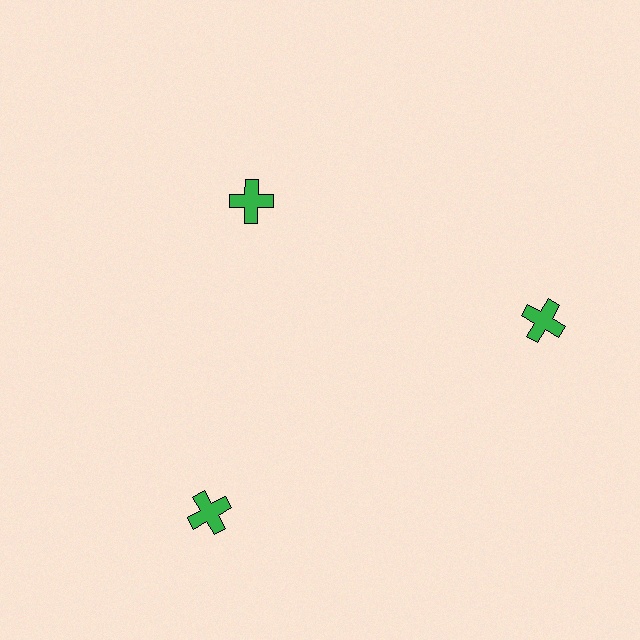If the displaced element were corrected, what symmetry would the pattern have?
It would have 3-fold rotational symmetry — the pattern would map onto itself every 120 degrees.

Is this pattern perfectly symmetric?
No. The 3 green crosses are arranged in a ring, but one element near the 11 o'clock position is pulled inward toward the center, breaking the 3-fold rotational symmetry.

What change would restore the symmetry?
The symmetry would be restored by moving it outward, back onto the ring so that all 3 crosses sit at equal angles and equal distance from the center.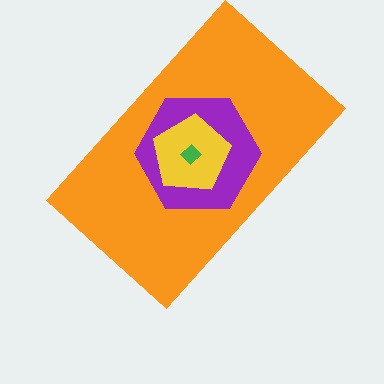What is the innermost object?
The green diamond.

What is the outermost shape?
The orange rectangle.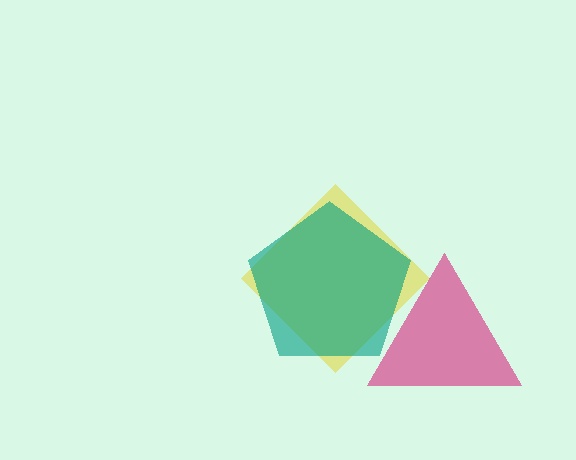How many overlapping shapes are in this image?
There are 3 overlapping shapes in the image.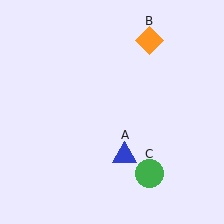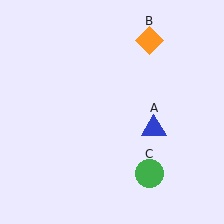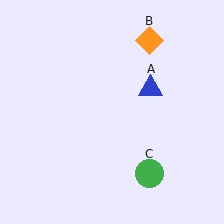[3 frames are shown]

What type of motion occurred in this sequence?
The blue triangle (object A) rotated counterclockwise around the center of the scene.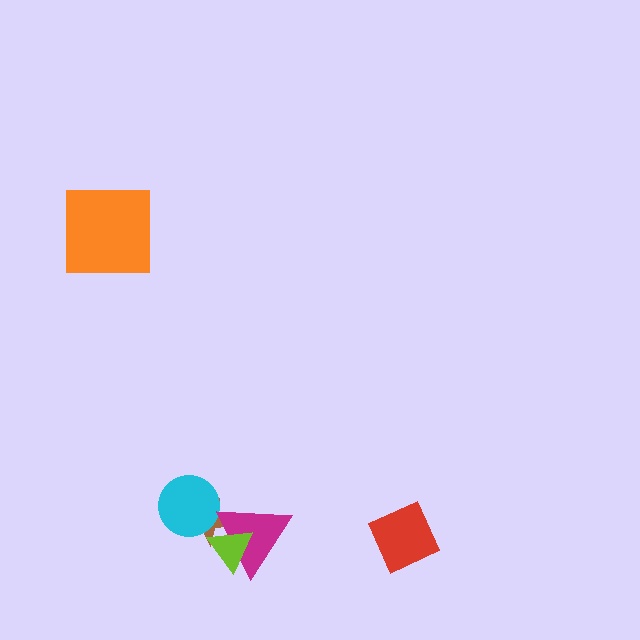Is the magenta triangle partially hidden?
Yes, it is partially covered by another shape.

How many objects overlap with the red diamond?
0 objects overlap with the red diamond.